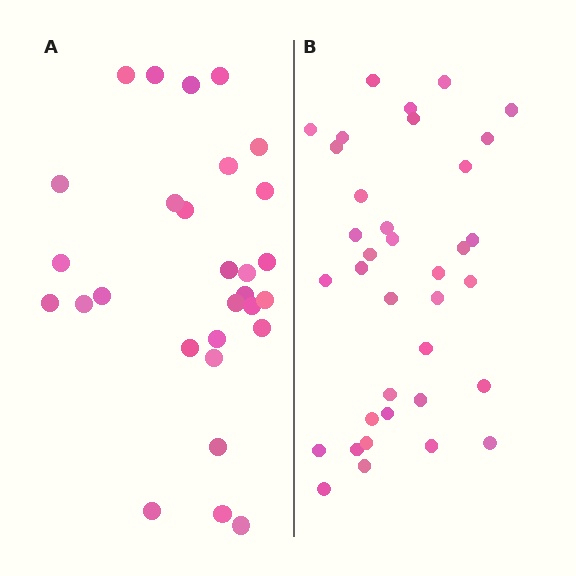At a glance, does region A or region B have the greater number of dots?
Region B (the right region) has more dots.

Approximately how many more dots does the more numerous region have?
Region B has roughly 8 or so more dots than region A.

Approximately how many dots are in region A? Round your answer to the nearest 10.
About 30 dots. (The exact count is 29, which rounds to 30.)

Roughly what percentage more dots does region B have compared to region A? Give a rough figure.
About 25% more.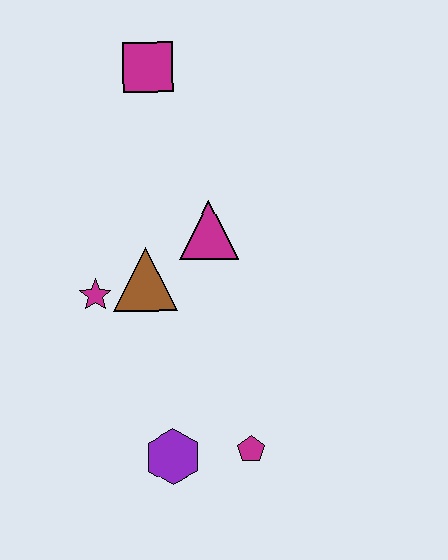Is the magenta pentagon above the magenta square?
No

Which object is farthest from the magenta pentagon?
The magenta square is farthest from the magenta pentagon.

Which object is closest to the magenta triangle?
The brown triangle is closest to the magenta triangle.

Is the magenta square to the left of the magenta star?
No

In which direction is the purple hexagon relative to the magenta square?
The purple hexagon is below the magenta square.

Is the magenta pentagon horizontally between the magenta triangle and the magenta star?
No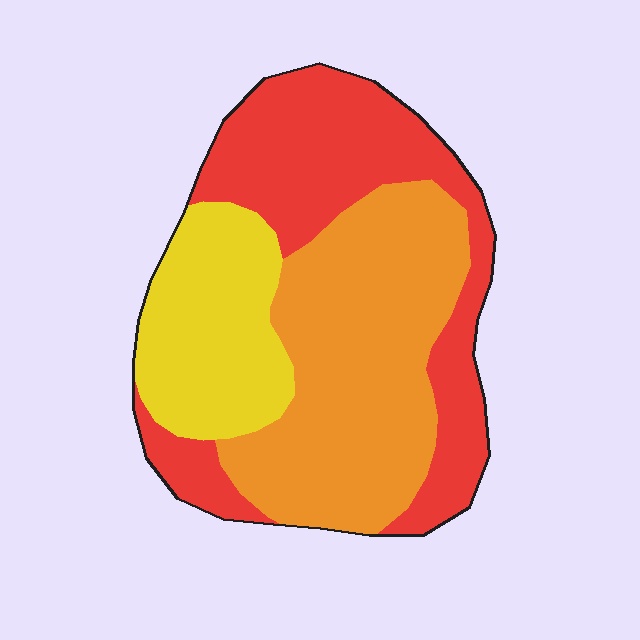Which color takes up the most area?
Orange, at roughly 40%.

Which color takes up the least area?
Yellow, at roughly 20%.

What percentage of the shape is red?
Red covers about 35% of the shape.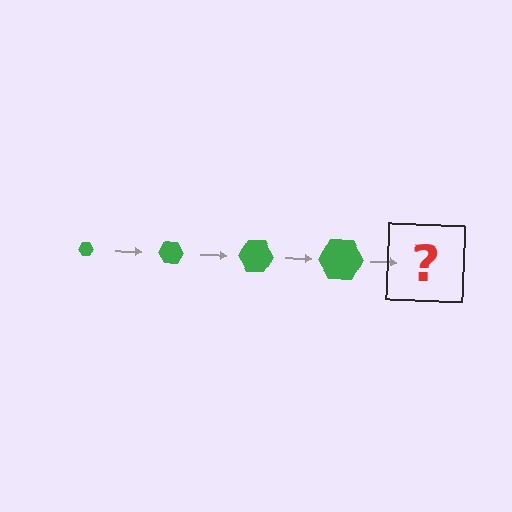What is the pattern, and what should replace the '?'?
The pattern is that the hexagon gets progressively larger each step. The '?' should be a green hexagon, larger than the previous one.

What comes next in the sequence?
The next element should be a green hexagon, larger than the previous one.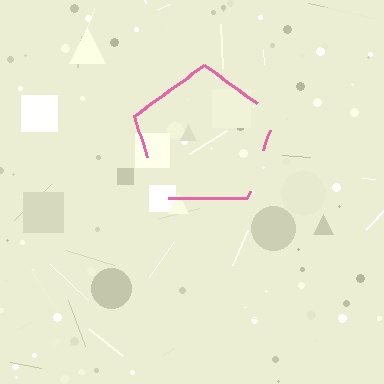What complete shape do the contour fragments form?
The contour fragments form a pentagon.